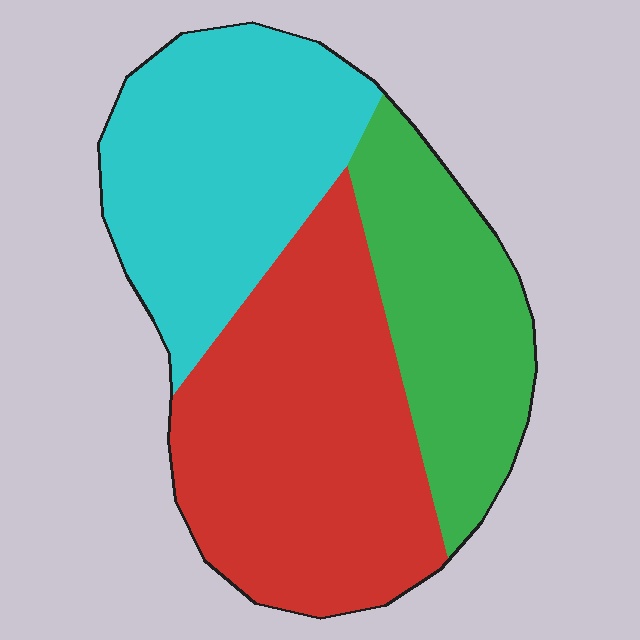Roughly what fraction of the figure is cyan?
Cyan covers about 35% of the figure.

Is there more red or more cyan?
Red.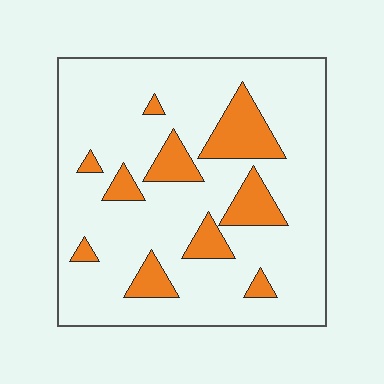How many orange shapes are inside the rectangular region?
10.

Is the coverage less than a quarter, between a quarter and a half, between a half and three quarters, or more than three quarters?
Less than a quarter.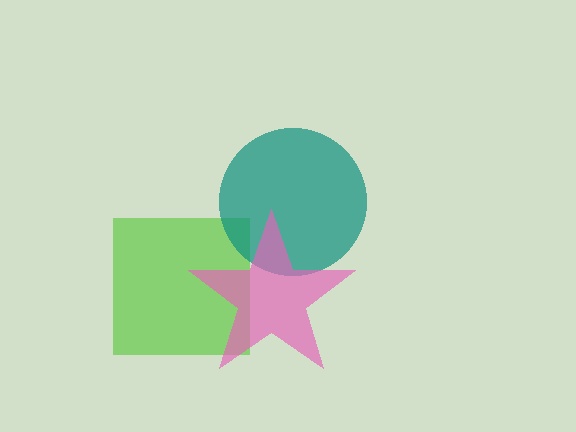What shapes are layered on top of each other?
The layered shapes are: a lime square, a teal circle, a pink star.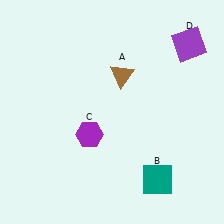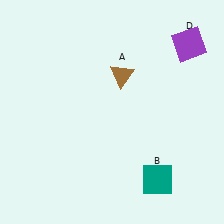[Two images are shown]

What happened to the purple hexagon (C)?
The purple hexagon (C) was removed in Image 2. It was in the bottom-left area of Image 1.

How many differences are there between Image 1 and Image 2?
There is 1 difference between the two images.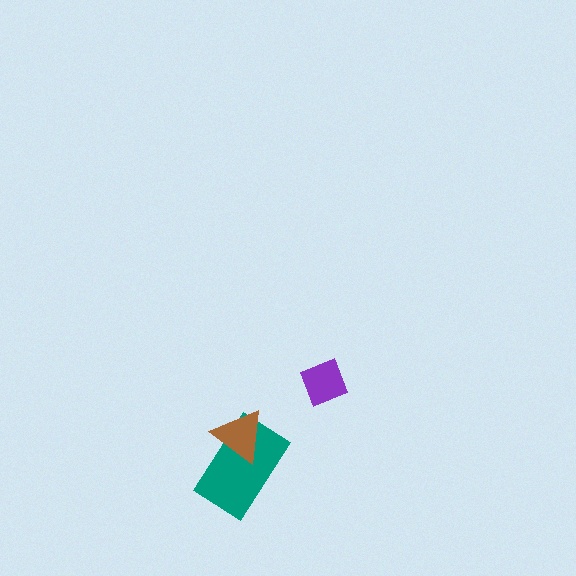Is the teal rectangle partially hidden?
Yes, it is partially covered by another shape.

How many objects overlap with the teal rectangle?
1 object overlaps with the teal rectangle.